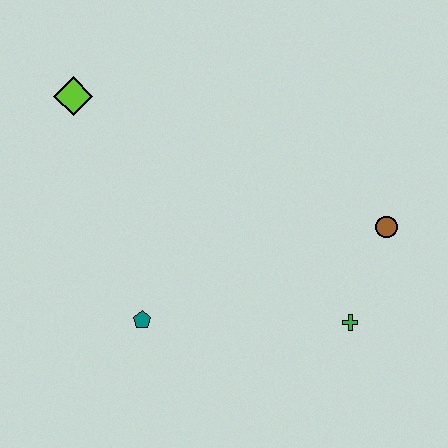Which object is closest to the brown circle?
The green cross is closest to the brown circle.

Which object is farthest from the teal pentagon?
The brown circle is farthest from the teal pentagon.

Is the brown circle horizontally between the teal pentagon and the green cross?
No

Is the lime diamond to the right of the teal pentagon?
No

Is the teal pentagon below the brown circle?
Yes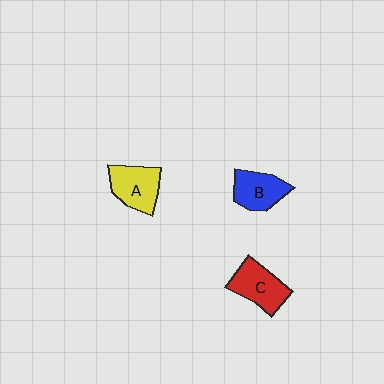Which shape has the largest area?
Shape C (red).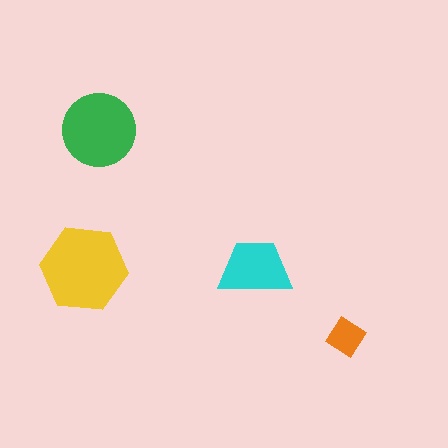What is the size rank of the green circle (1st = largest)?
2nd.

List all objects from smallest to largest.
The orange diamond, the cyan trapezoid, the green circle, the yellow hexagon.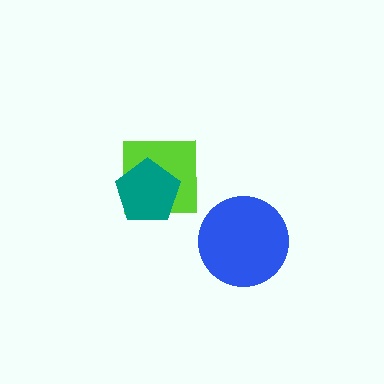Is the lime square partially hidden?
Yes, it is partially covered by another shape.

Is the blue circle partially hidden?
No, no other shape covers it.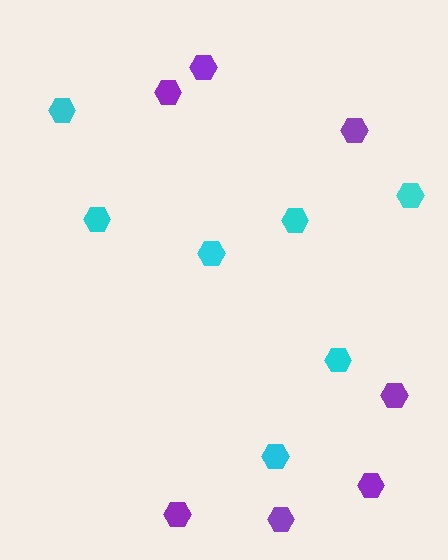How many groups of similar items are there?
There are 2 groups: one group of cyan hexagons (7) and one group of purple hexagons (7).